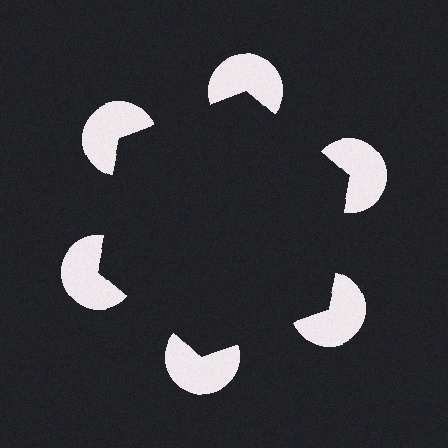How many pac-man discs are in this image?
There are 6 — one at each vertex of the illusory hexagon.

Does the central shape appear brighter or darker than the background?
It typically appears slightly darker than the background, even though no actual brightness change is drawn.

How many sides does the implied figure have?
6 sides.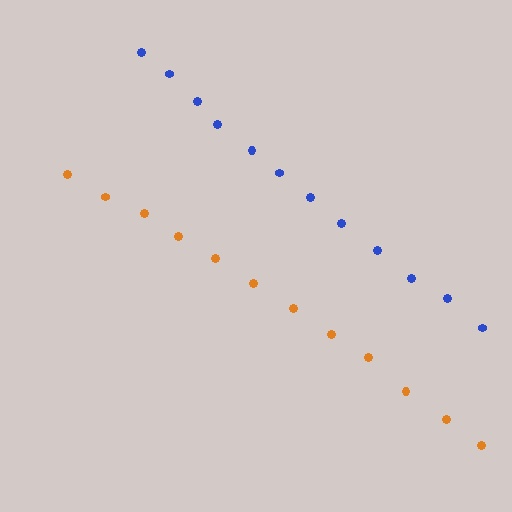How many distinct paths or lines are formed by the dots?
There are 2 distinct paths.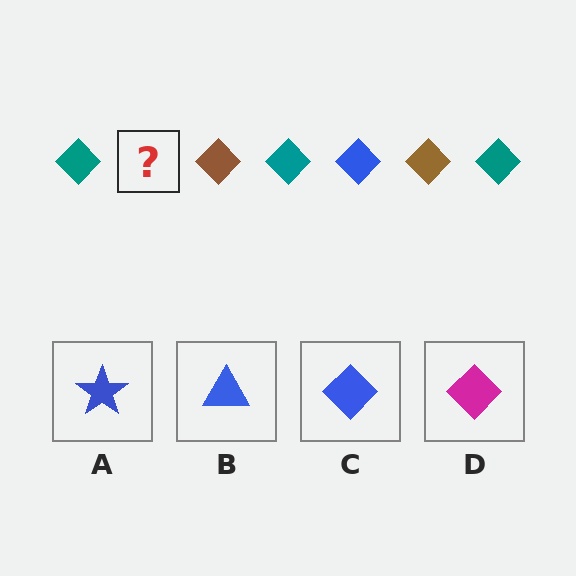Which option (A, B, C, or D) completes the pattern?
C.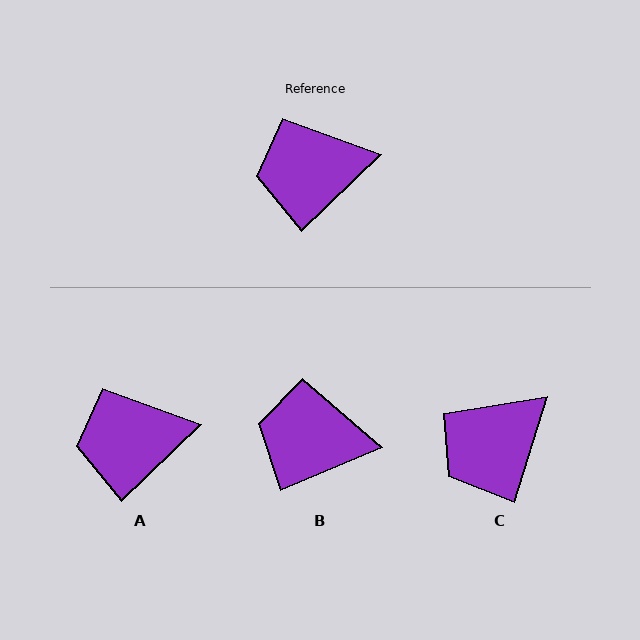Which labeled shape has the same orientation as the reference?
A.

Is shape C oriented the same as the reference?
No, it is off by about 29 degrees.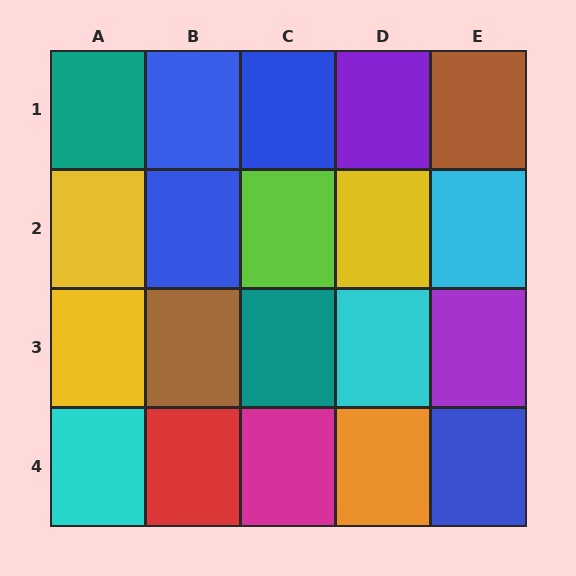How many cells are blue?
4 cells are blue.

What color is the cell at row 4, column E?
Blue.